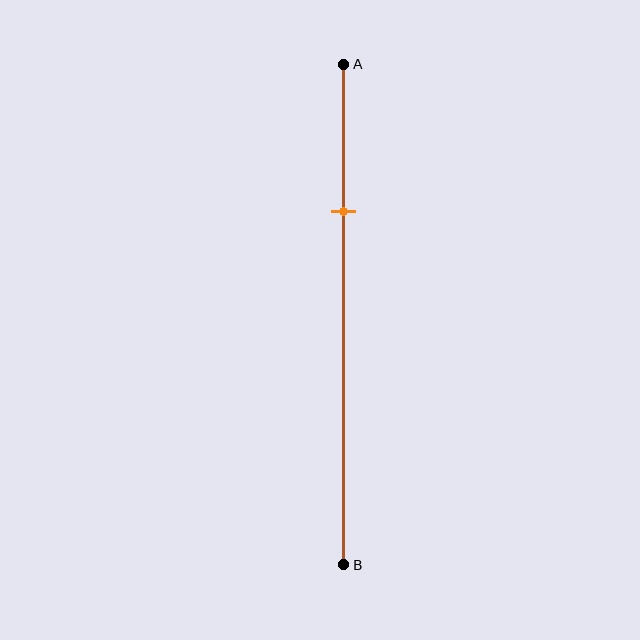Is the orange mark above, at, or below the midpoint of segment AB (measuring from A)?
The orange mark is above the midpoint of segment AB.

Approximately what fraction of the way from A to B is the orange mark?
The orange mark is approximately 30% of the way from A to B.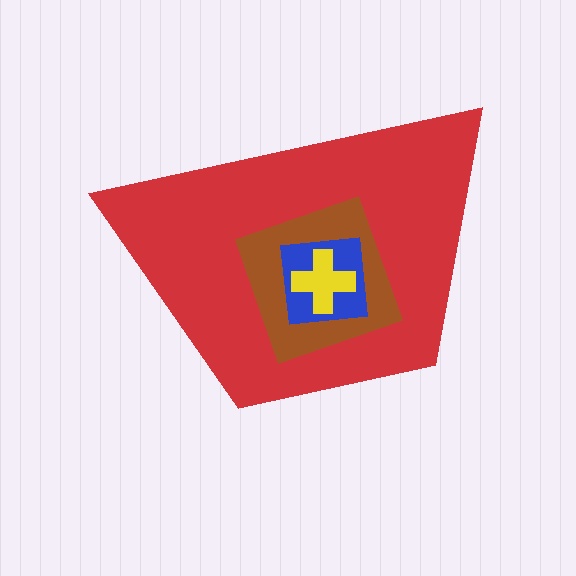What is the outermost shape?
The red trapezoid.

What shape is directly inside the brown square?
The blue square.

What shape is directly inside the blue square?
The yellow cross.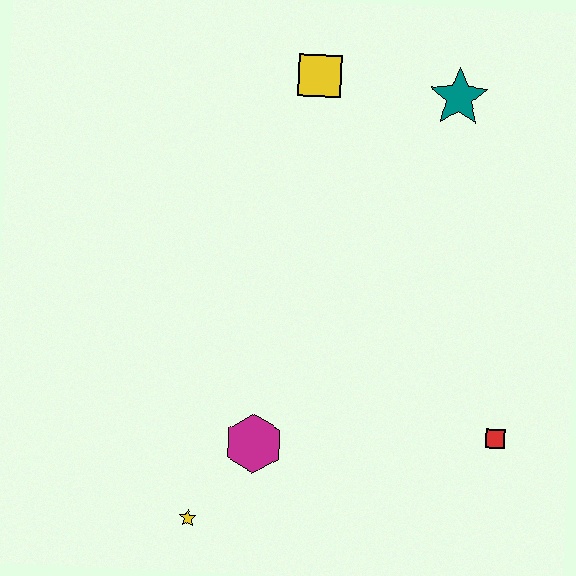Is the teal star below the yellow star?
No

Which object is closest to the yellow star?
The magenta hexagon is closest to the yellow star.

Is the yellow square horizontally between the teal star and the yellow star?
Yes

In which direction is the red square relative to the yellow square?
The red square is below the yellow square.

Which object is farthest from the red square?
The yellow square is farthest from the red square.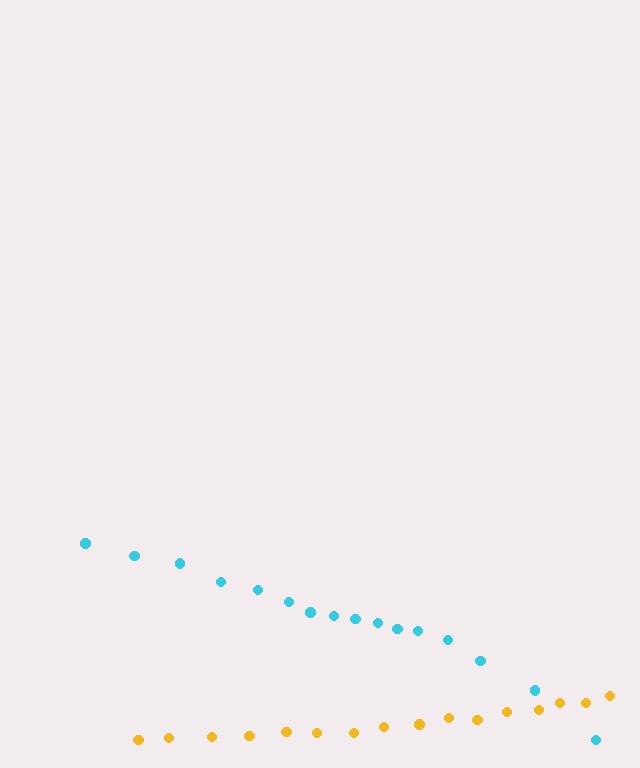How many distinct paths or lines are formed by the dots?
There are 2 distinct paths.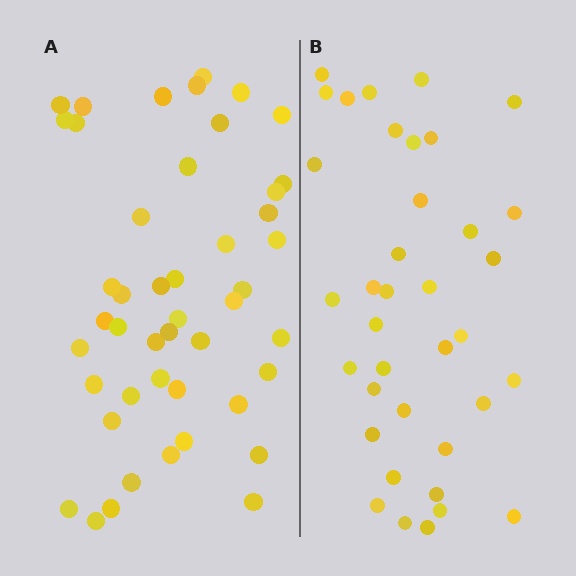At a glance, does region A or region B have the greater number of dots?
Region A (the left region) has more dots.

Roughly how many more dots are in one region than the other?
Region A has roughly 8 or so more dots than region B.